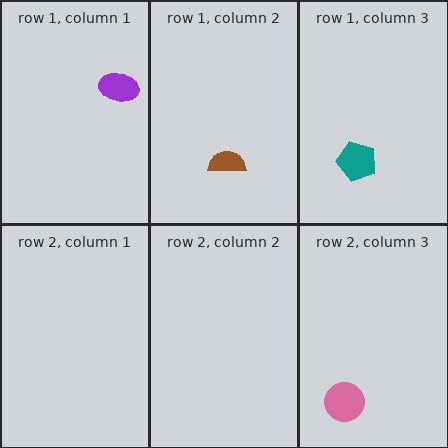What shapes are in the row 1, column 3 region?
The teal pentagon.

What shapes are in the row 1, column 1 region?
The purple ellipse.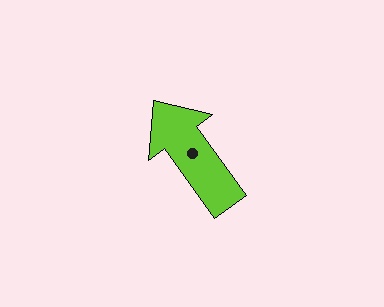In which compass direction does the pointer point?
Northwest.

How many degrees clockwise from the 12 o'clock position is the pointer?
Approximately 325 degrees.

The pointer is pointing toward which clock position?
Roughly 11 o'clock.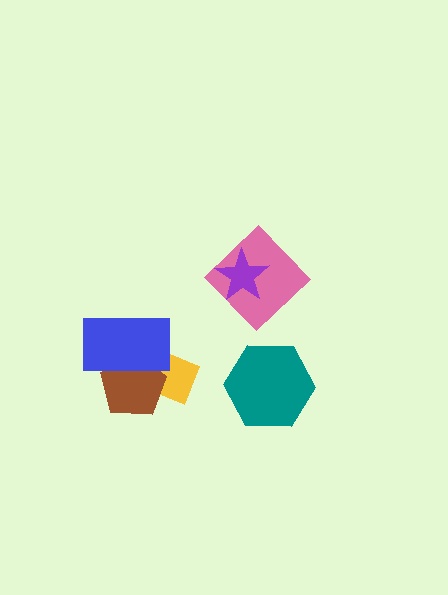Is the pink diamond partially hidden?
Yes, it is partially covered by another shape.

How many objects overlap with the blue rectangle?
2 objects overlap with the blue rectangle.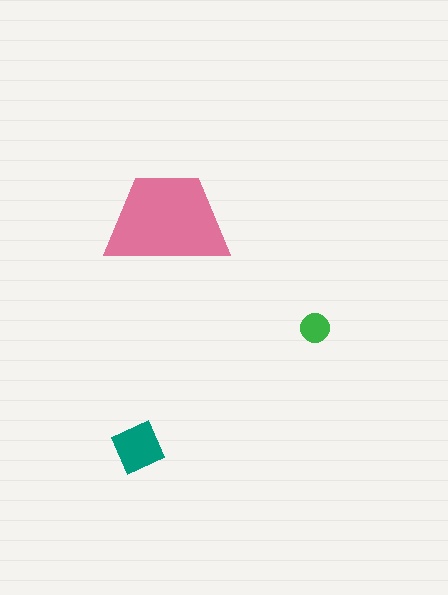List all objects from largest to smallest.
The pink trapezoid, the teal square, the green circle.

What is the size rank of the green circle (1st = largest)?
3rd.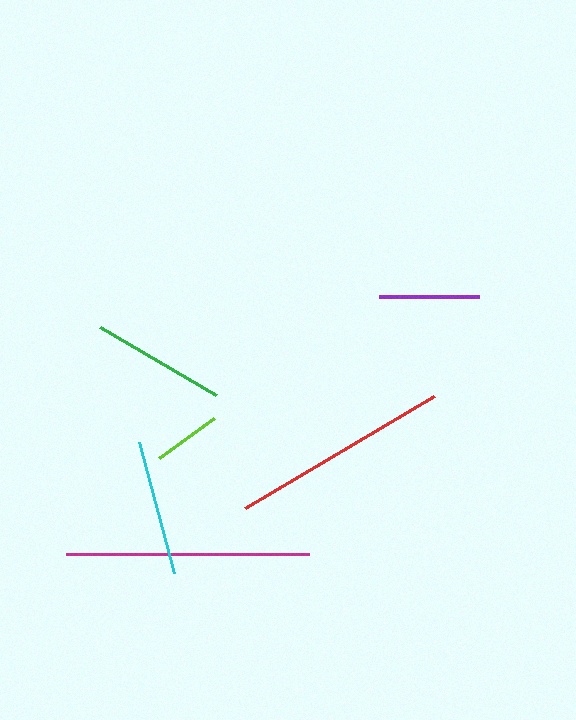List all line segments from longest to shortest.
From longest to shortest: magenta, red, cyan, green, purple, lime.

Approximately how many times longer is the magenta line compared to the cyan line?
The magenta line is approximately 1.8 times the length of the cyan line.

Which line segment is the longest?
The magenta line is the longest at approximately 243 pixels.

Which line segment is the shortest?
The lime line is the shortest at approximately 67 pixels.